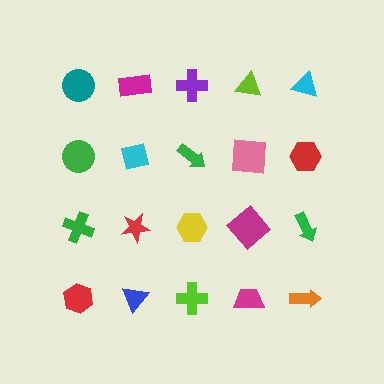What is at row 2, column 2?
A cyan square.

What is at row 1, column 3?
A purple cross.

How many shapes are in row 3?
5 shapes.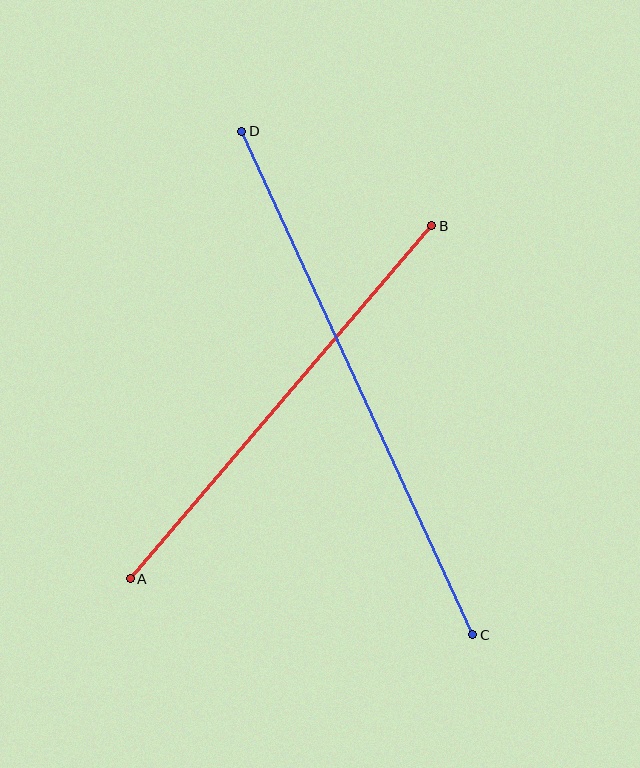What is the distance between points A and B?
The distance is approximately 465 pixels.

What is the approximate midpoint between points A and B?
The midpoint is at approximately (281, 402) pixels.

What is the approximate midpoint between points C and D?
The midpoint is at approximately (357, 383) pixels.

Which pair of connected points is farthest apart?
Points C and D are farthest apart.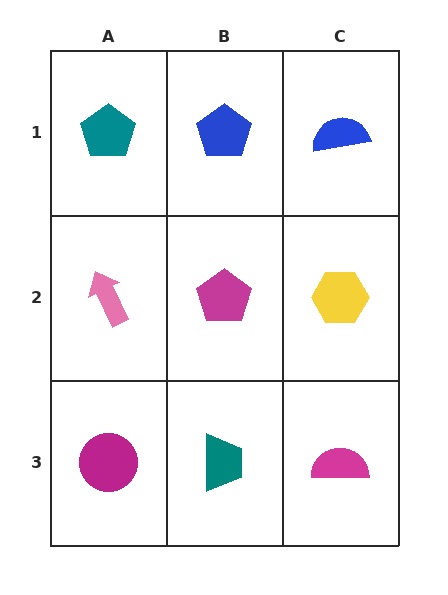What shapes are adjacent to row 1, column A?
A pink arrow (row 2, column A), a blue pentagon (row 1, column B).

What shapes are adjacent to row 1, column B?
A magenta pentagon (row 2, column B), a teal pentagon (row 1, column A), a blue semicircle (row 1, column C).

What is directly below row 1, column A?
A pink arrow.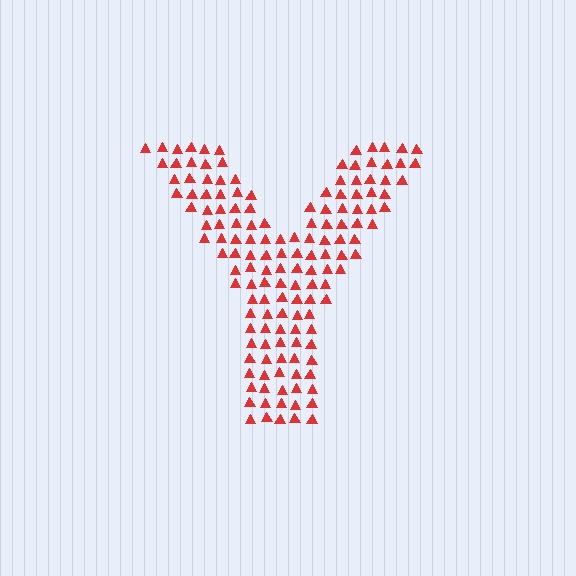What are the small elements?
The small elements are triangles.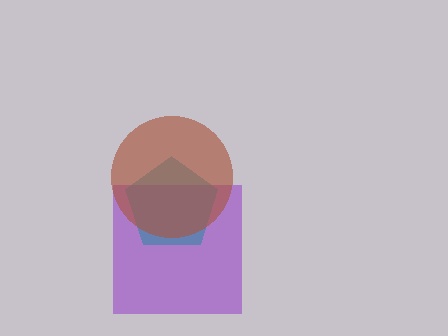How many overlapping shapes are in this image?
There are 3 overlapping shapes in the image.